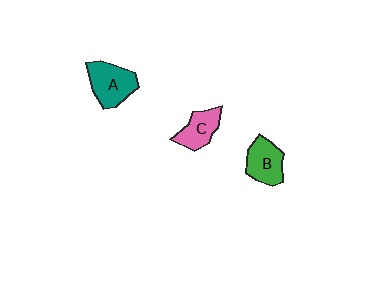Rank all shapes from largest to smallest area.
From largest to smallest: A (teal), B (green), C (pink).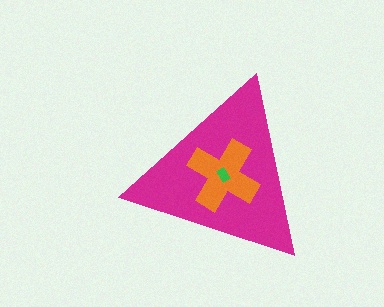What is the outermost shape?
The magenta triangle.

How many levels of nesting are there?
3.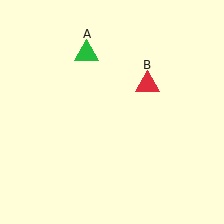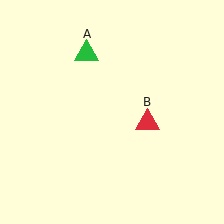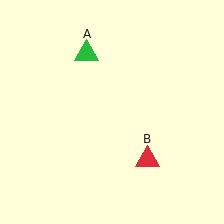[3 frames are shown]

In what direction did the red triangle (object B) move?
The red triangle (object B) moved down.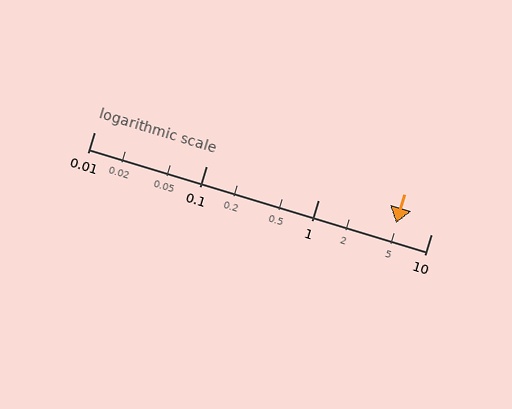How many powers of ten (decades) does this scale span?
The scale spans 3 decades, from 0.01 to 10.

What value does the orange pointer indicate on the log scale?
The pointer indicates approximately 4.9.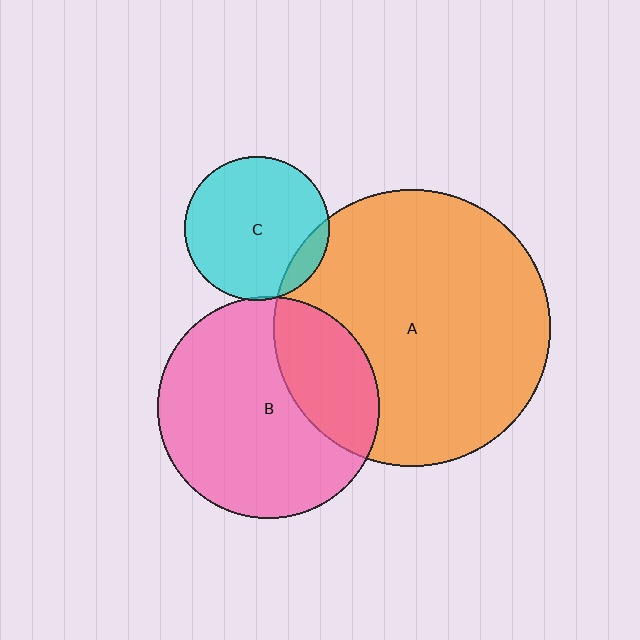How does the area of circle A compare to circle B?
Approximately 1.6 times.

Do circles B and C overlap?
Yes.